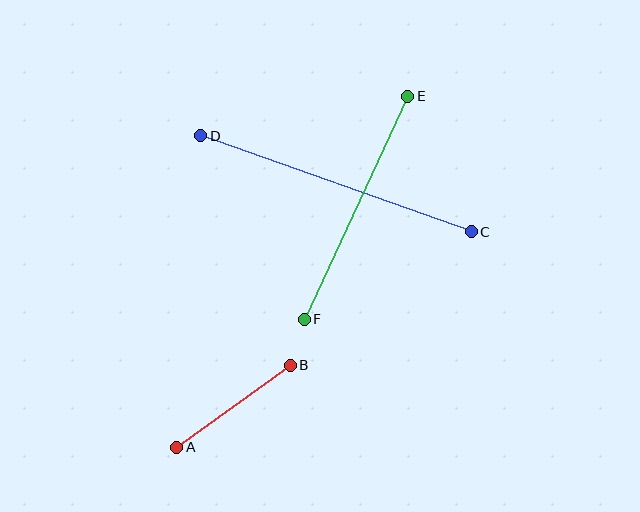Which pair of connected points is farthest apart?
Points C and D are farthest apart.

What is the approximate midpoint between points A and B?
The midpoint is at approximately (233, 406) pixels.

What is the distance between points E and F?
The distance is approximately 246 pixels.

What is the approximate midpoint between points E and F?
The midpoint is at approximately (356, 208) pixels.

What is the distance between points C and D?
The distance is approximately 287 pixels.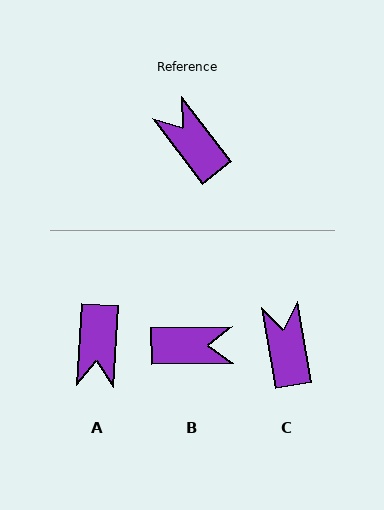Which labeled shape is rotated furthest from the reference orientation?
A, about 140 degrees away.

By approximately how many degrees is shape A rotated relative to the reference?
Approximately 140 degrees counter-clockwise.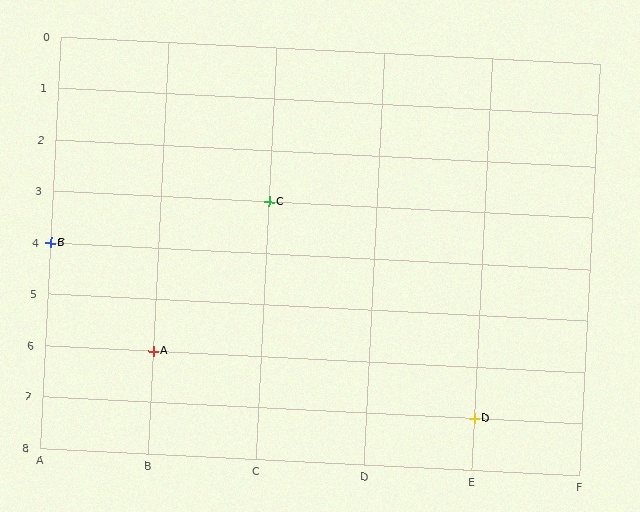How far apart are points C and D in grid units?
Points C and D are 2 columns and 4 rows apart (about 4.5 grid units diagonally).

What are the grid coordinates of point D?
Point D is at grid coordinates (E, 7).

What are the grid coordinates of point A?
Point A is at grid coordinates (B, 6).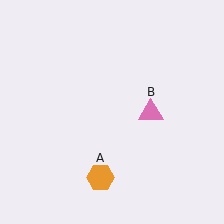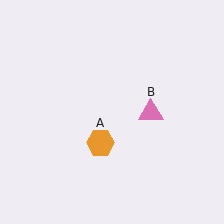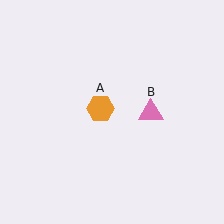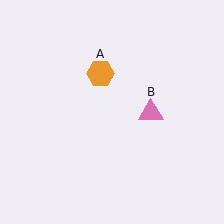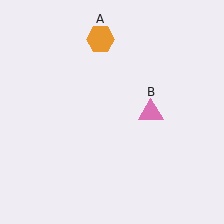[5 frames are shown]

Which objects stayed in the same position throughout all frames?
Pink triangle (object B) remained stationary.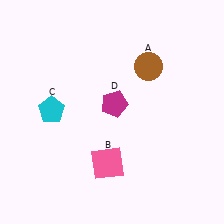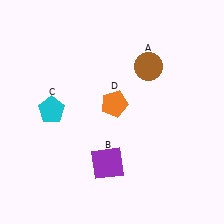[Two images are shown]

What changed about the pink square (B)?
In Image 1, B is pink. In Image 2, it changed to purple.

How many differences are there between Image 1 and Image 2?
There are 2 differences between the two images.